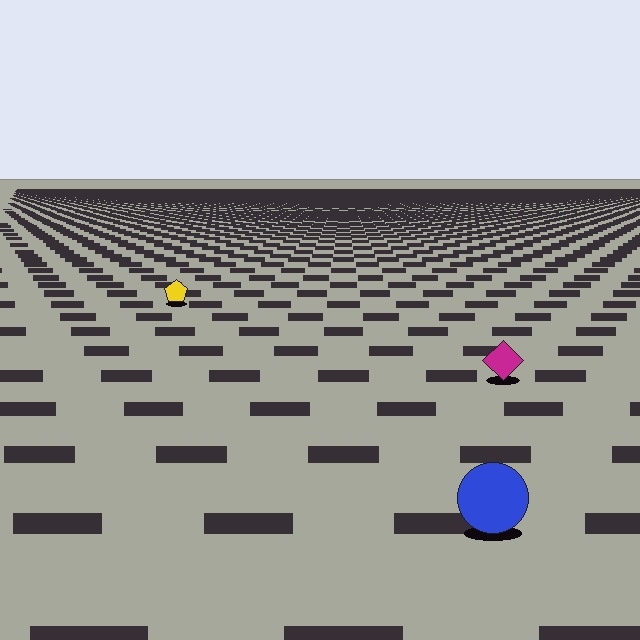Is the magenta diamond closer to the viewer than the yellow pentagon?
Yes. The magenta diamond is closer — you can tell from the texture gradient: the ground texture is coarser near it.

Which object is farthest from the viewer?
The yellow pentagon is farthest from the viewer. It appears smaller and the ground texture around it is denser.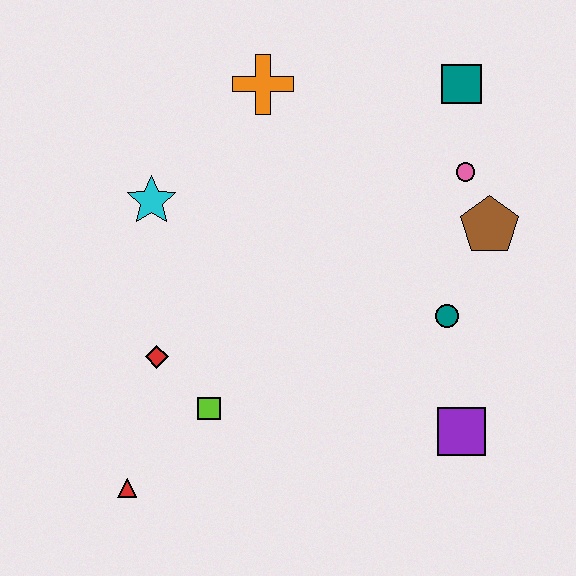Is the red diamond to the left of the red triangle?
No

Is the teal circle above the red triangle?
Yes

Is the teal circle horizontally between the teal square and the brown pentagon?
No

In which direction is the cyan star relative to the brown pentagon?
The cyan star is to the left of the brown pentagon.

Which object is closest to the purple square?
The teal circle is closest to the purple square.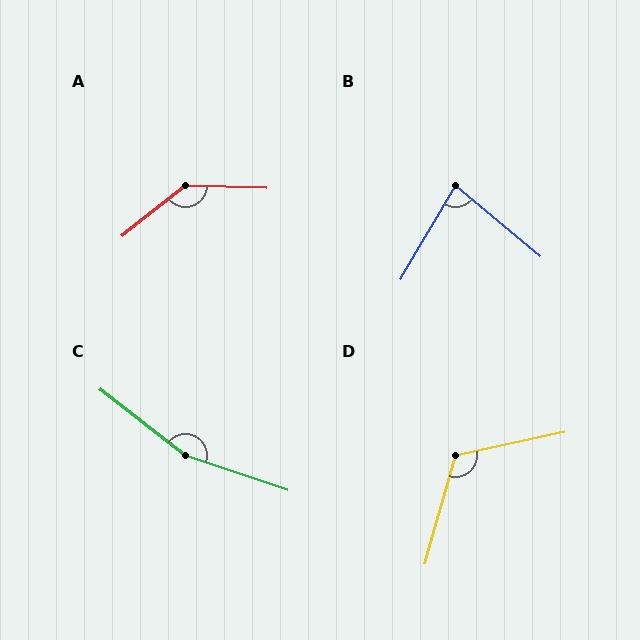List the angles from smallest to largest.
B (81°), D (118°), A (140°), C (161°).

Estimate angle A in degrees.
Approximately 140 degrees.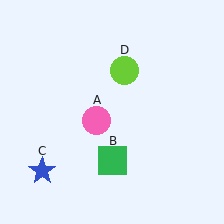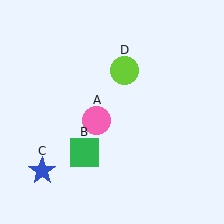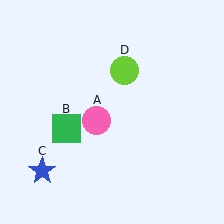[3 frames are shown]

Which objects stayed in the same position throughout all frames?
Pink circle (object A) and blue star (object C) and lime circle (object D) remained stationary.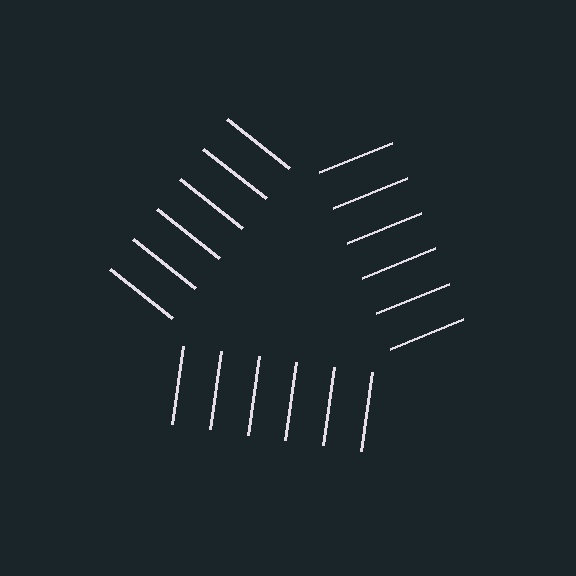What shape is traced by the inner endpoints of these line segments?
An illusory triangle — the line segments terminate on its edges but no continuous stroke is drawn.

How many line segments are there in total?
18 — 6 along each of the 3 edges.